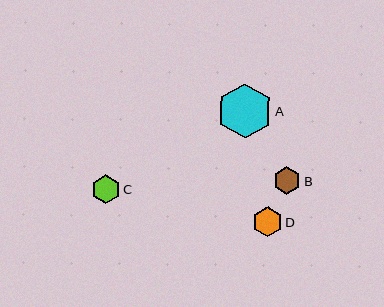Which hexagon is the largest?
Hexagon A is the largest with a size of approximately 55 pixels.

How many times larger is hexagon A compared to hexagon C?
Hexagon A is approximately 1.9 times the size of hexagon C.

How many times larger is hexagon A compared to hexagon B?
Hexagon A is approximately 2.0 times the size of hexagon B.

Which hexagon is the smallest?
Hexagon B is the smallest with a size of approximately 28 pixels.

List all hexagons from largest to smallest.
From largest to smallest: A, D, C, B.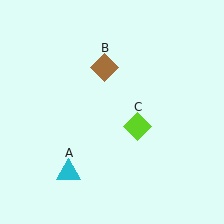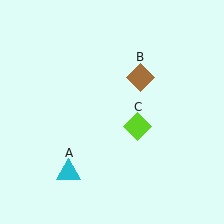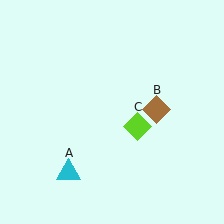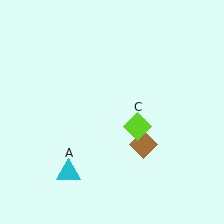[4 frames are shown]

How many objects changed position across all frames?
1 object changed position: brown diamond (object B).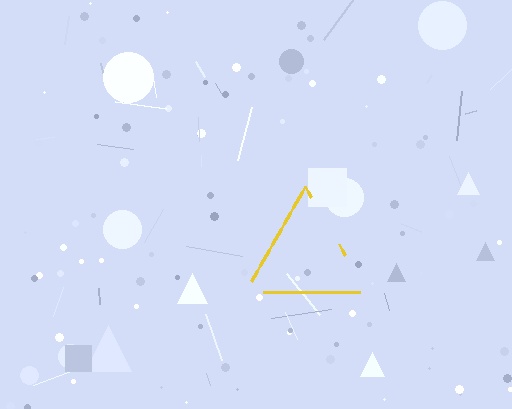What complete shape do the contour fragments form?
The contour fragments form a triangle.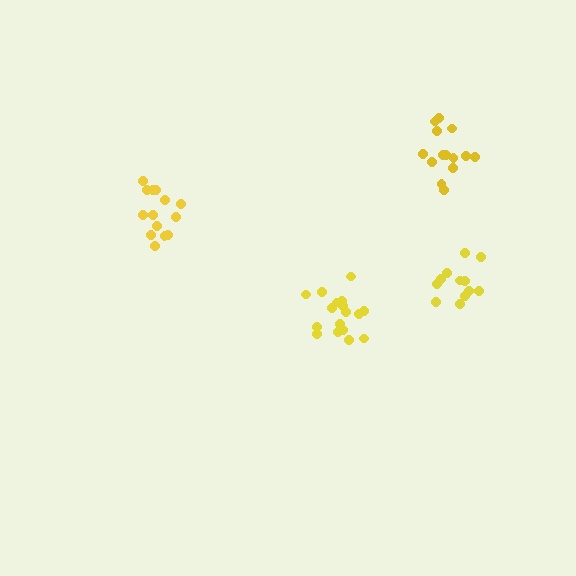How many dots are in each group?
Group 1: 14 dots, Group 2: 14 dots, Group 3: 17 dots, Group 4: 12 dots (57 total).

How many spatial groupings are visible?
There are 4 spatial groupings.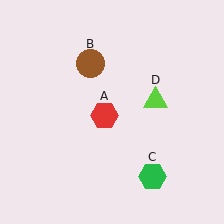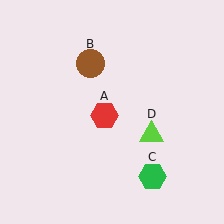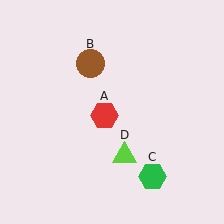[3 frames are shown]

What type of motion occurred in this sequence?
The lime triangle (object D) rotated clockwise around the center of the scene.